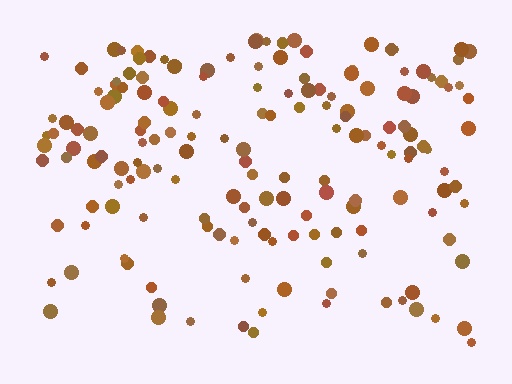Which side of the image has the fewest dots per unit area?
The bottom.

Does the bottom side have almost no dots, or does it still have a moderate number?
Still a moderate number, just noticeably fewer than the top.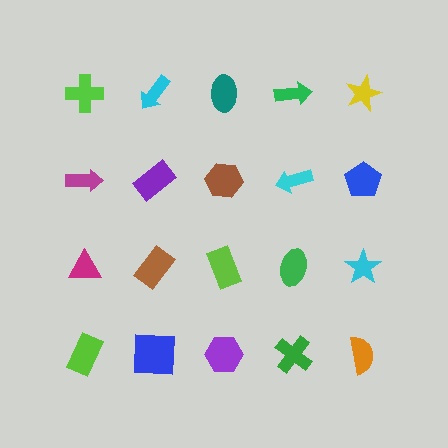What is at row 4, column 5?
An orange semicircle.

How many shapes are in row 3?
5 shapes.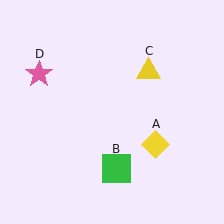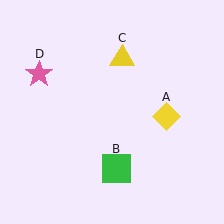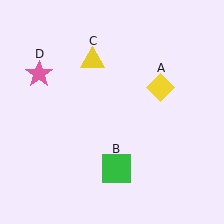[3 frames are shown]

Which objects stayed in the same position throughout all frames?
Green square (object B) and pink star (object D) remained stationary.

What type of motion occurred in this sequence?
The yellow diamond (object A), yellow triangle (object C) rotated counterclockwise around the center of the scene.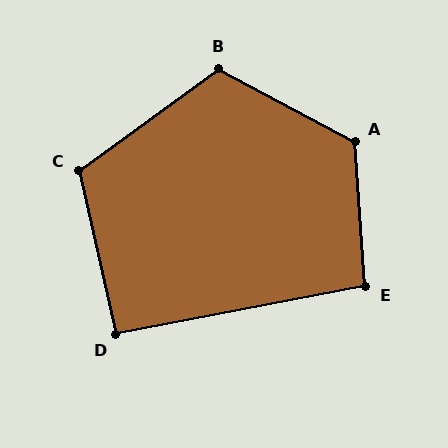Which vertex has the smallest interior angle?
D, at approximately 92 degrees.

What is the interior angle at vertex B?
Approximately 116 degrees (obtuse).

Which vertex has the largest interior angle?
A, at approximately 122 degrees.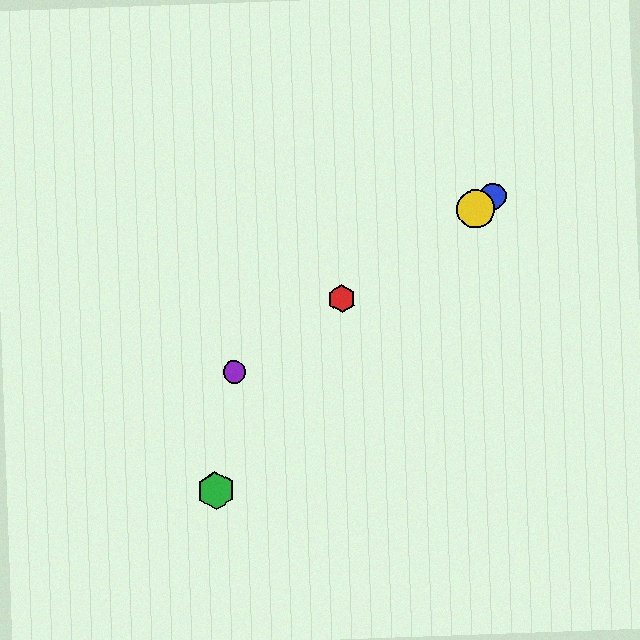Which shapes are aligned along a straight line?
The red hexagon, the blue circle, the yellow circle, the purple circle are aligned along a straight line.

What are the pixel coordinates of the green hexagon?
The green hexagon is at (216, 491).